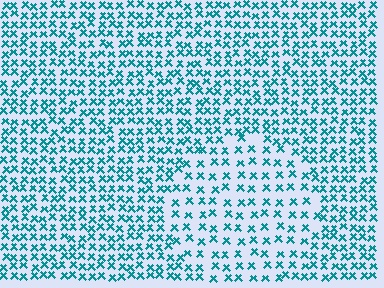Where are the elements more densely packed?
The elements are more densely packed outside the circle boundary.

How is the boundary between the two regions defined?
The boundary is defined by a change in element density (approximately 1.8x ratio). All elements are the same color, size, and shape.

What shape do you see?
I see a circle.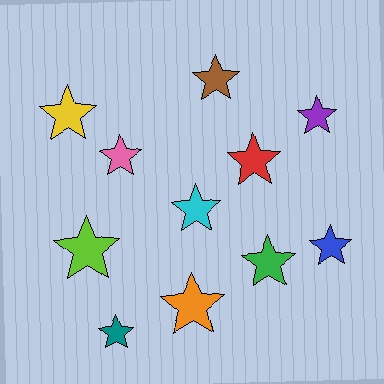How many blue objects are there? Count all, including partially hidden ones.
There is 1 blue object.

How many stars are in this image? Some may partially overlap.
There are 11 stars.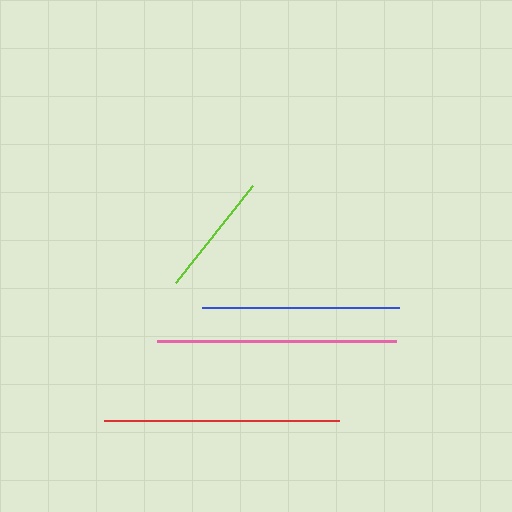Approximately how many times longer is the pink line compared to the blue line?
The pink line is approximately 1.2 times the length of the blue line.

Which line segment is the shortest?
The lime line is the shortest at approximately 124 pixels.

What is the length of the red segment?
The red segment is approximately 235 pixels long.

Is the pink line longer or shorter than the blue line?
The pink line is longer than the blue line.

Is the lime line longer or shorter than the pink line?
The pink line is longer than the lime line.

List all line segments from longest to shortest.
From longest to shortest: pink, red, blue, lime.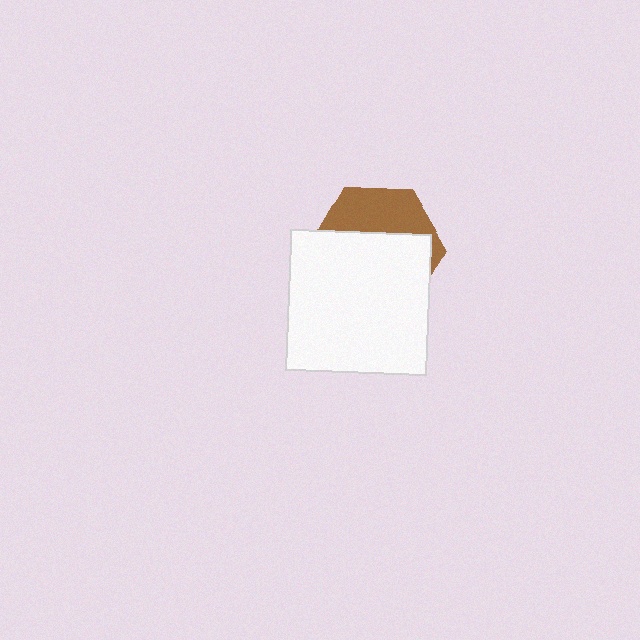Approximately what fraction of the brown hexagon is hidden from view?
Roughly 65% of the brown hexagon is hidden behind the white square.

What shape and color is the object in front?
The object in front is a white square.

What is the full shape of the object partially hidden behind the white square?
The partially hidden object is a brown hexagon.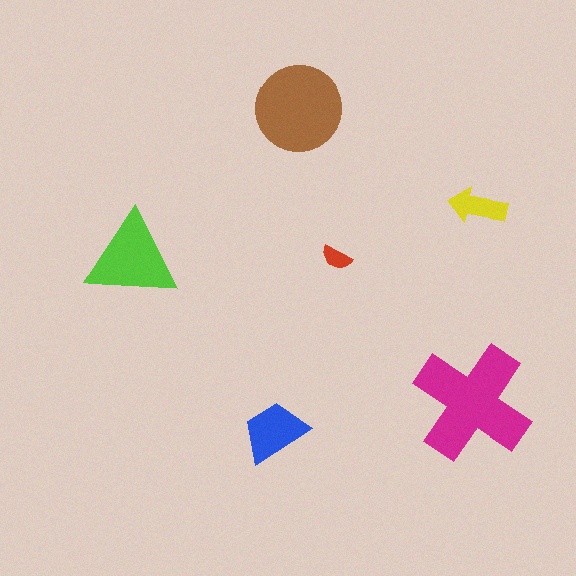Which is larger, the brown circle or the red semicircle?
The brown circle.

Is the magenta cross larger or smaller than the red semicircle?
Larger.